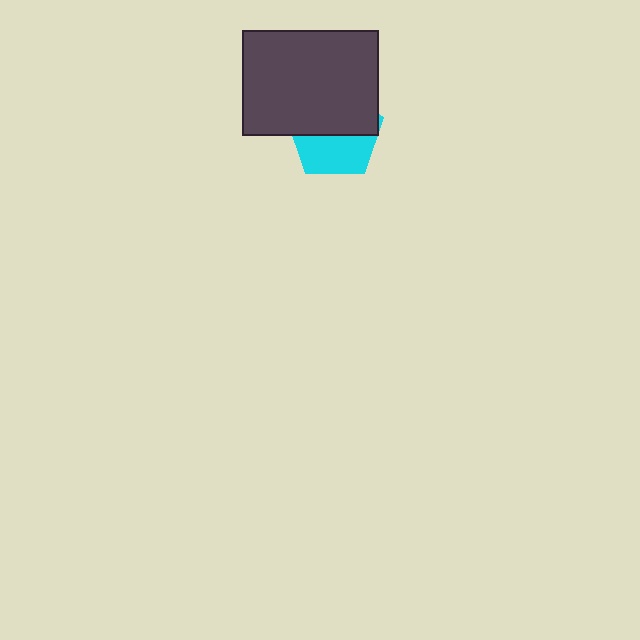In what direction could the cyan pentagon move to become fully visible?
The cyan pentagon could move down. That would shift it out from behind the dark gray rectangle entirely.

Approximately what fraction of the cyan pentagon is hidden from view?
Roughly 54% of the cyan pentagon is hidden behind the dark gray rectangle.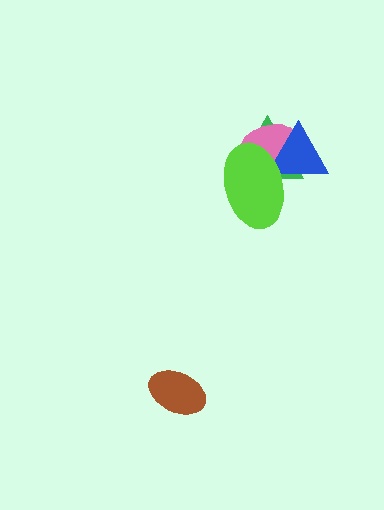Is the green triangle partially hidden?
Yes, it is partially covered by another shape.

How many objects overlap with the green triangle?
3 objects overlap with the green triangle.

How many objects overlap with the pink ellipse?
3 objects overlap with the pink ellipse.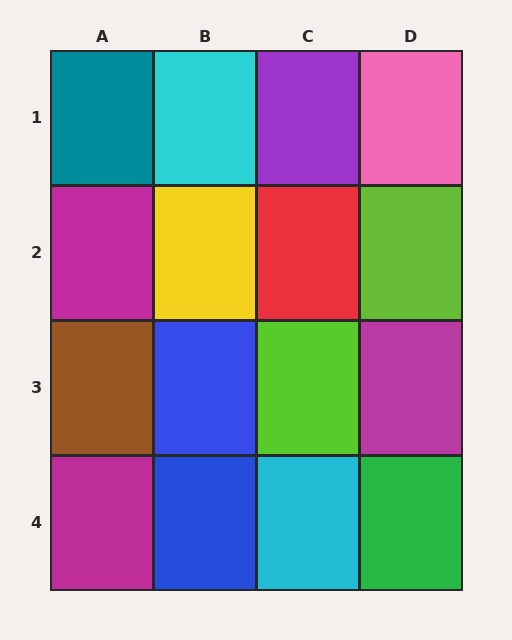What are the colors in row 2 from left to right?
Magenta, yellow, red, lime.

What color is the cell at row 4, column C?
Cyan.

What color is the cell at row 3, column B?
Blue.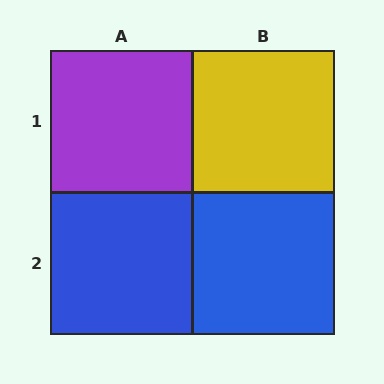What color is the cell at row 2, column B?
Blue.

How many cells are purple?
1 cell is purple.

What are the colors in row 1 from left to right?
Purple, yellow.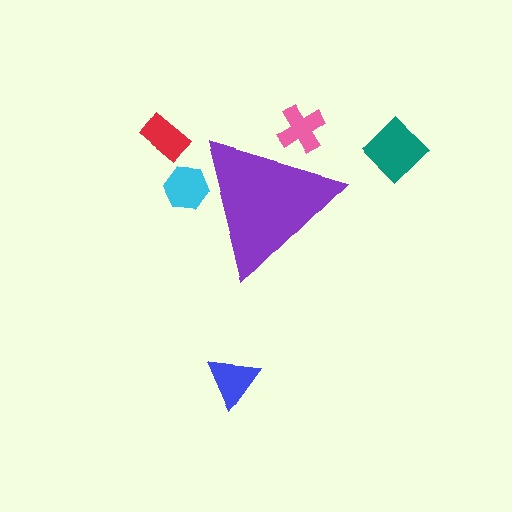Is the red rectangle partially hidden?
No, the red rectangle is fully visible.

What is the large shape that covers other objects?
A purple triangle.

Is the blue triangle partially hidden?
No, the blue triangle is fully visible.